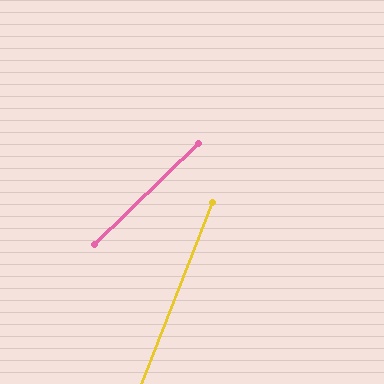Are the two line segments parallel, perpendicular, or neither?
Neither parallel nor perpendicular — they differ by about 24°.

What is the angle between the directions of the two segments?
Approximately 24 degrees.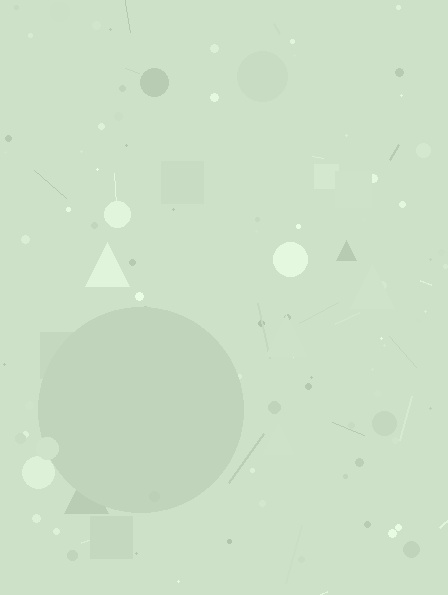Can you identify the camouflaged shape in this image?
The camouflaged shape is a circle.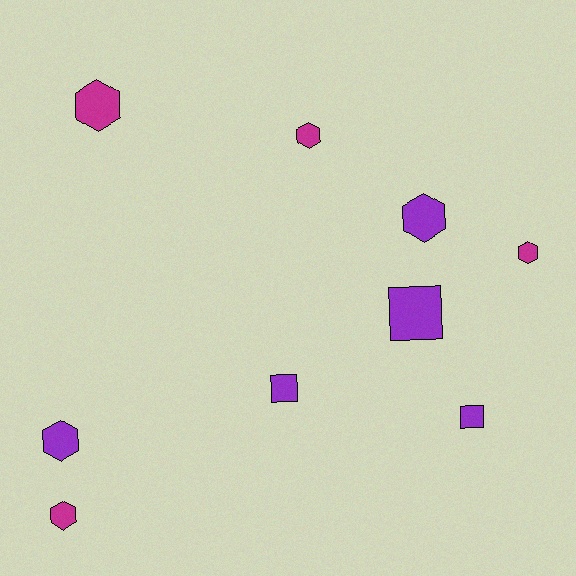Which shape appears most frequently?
Hexagon, with 6 objects.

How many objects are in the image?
There are 9 objects.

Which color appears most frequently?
Purple, with 5 objects.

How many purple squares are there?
There are 3 purple squares.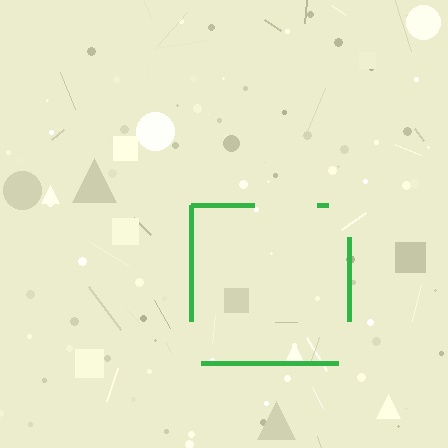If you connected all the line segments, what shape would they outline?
They would outline a square.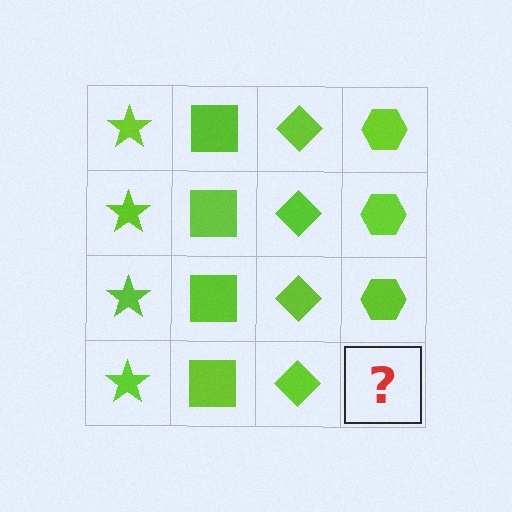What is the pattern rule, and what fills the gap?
The rule is that each column has a consistent shape. The gap should be filled with a lime hexagon.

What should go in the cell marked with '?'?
The missing cell should contain a lime hexagon.